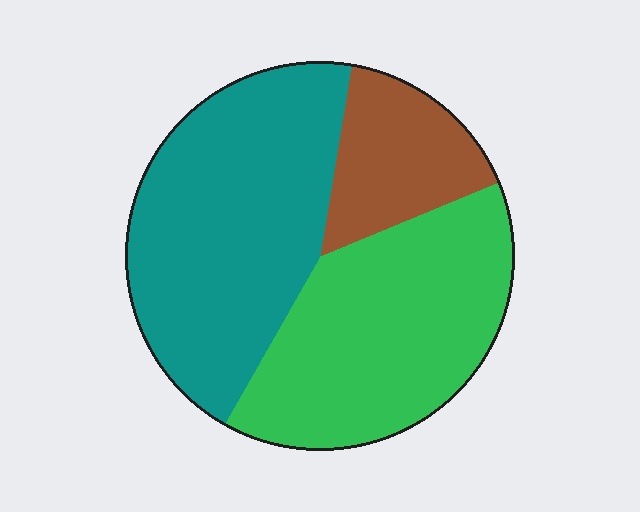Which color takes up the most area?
Teal, at roughly 45%.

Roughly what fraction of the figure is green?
Green covers roughly 40% of the figure.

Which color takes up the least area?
Brown, at roughly 15%.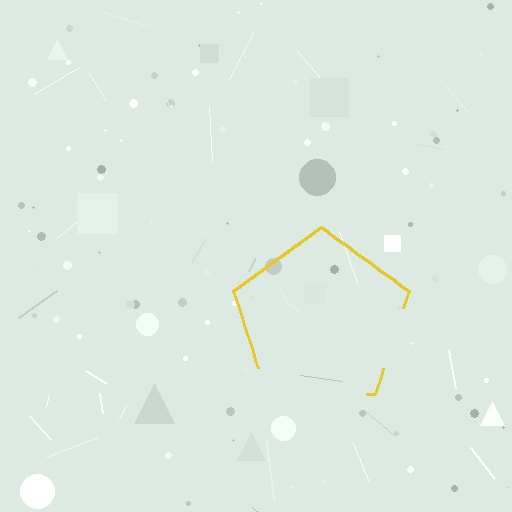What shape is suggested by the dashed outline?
The dashed outline suggests a pentagon.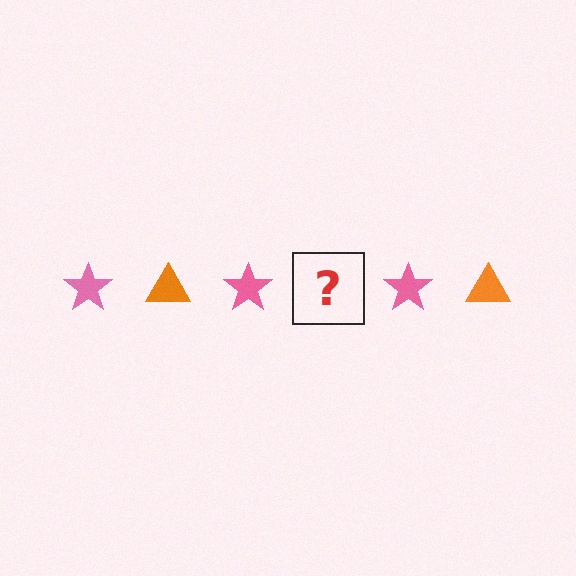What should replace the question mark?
The question mark should be replaced with an orange triangle.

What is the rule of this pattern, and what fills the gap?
The rule is that the pattern alternates between pink star and orange triangle. The gap should be filled with an orange triangle.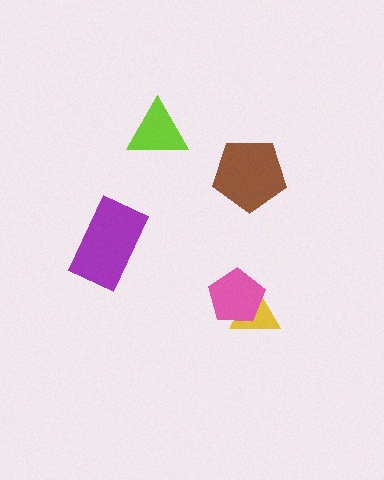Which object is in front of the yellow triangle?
The pink pentagon is in front of the yellow triangle.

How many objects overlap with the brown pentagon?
0 objects overlap with the brown pentagon.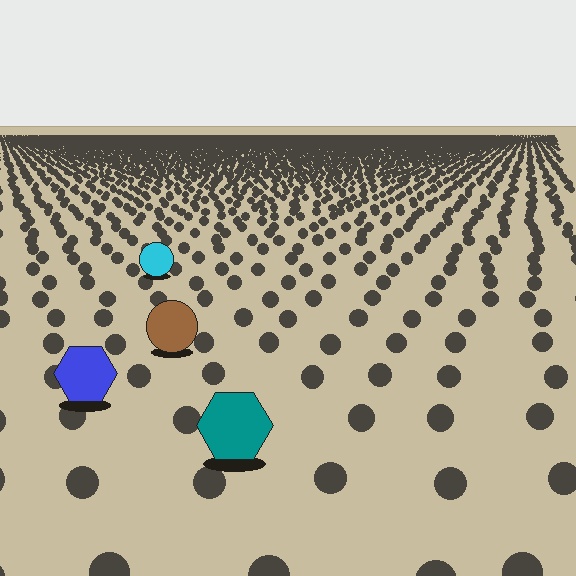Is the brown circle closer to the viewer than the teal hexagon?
No. The teal hexagon is closer — you can tell from the texture gradient: the ground texture is coarser near it.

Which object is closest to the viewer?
The teal hexagon is closest. The texture marks near it are larger and more spread out.